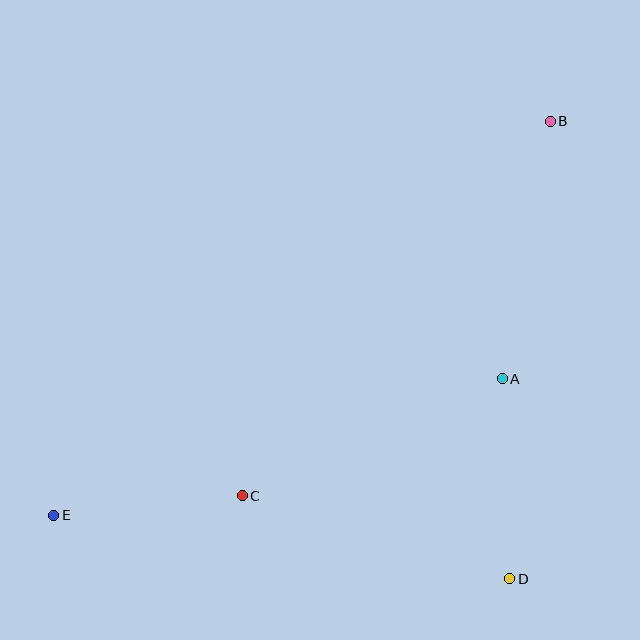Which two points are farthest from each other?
Points B and E are farthest from each other.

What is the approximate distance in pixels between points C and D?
The distance between C and D is approximately 281 pixels.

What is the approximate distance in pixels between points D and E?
The distance between D and E is approximately 460 pixels.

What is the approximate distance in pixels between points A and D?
The distance between A and D is approximately 200 pixels.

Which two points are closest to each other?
Points C and E are closest to each other.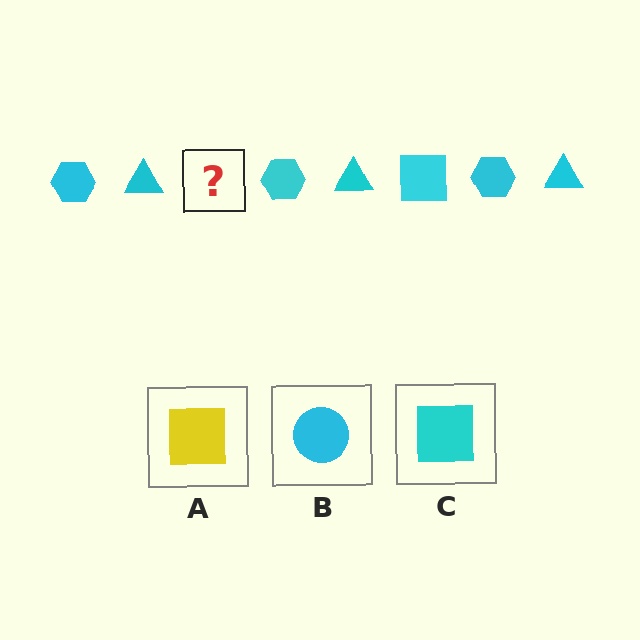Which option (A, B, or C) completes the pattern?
C.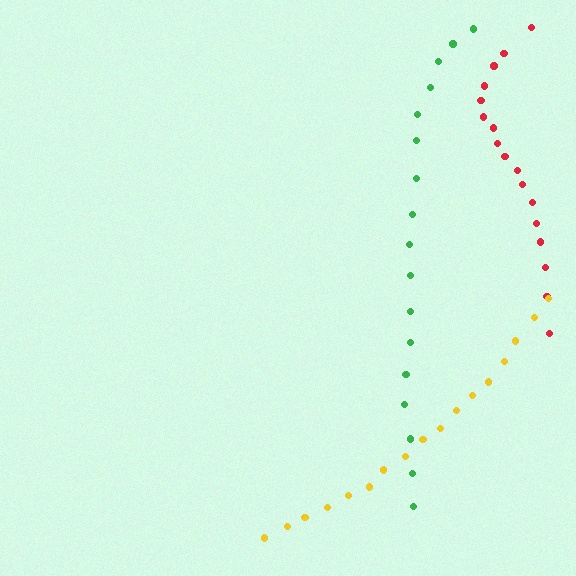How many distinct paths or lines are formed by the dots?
There are 3 distinct paths.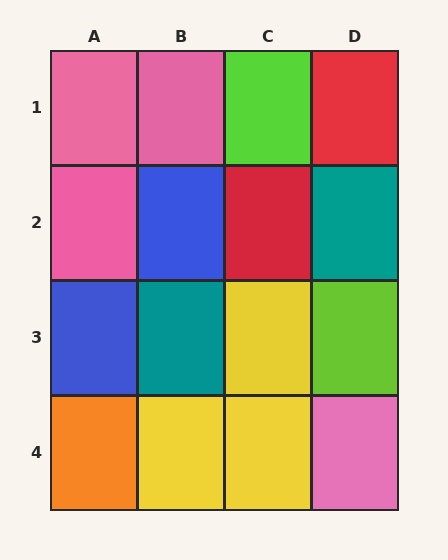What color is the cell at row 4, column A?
Orange.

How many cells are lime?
2 cells are lime.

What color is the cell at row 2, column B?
Blue.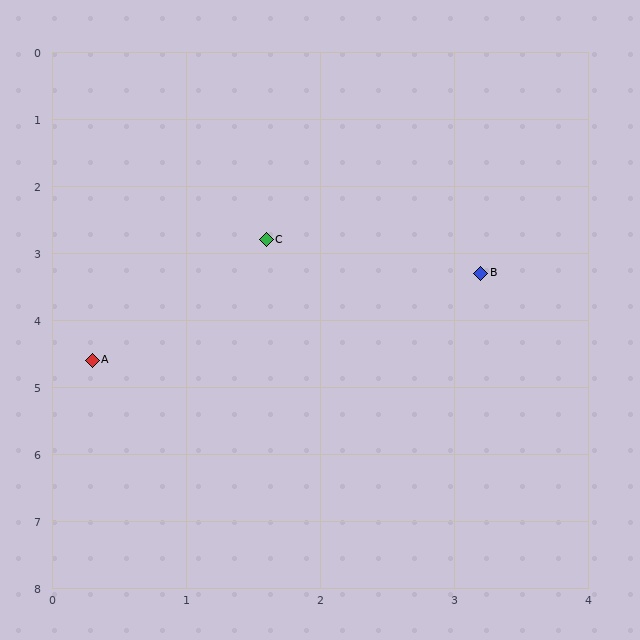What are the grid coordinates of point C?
Point C is at approximately (1.6, 2.8).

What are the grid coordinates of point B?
Point B is at approximately (3.2, 3.3).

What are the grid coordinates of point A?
Point A is at approximately (0.3, 4.6).